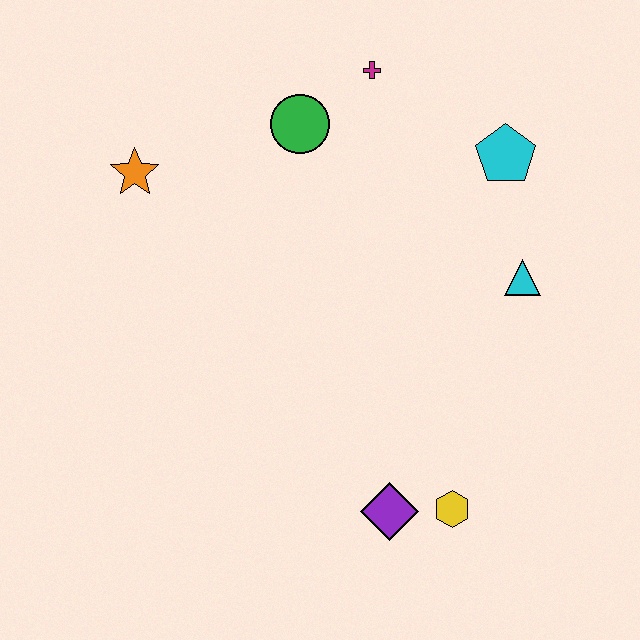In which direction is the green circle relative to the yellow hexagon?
The green circle is above the yellow hexagon.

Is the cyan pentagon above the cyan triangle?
Yes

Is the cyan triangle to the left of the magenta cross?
No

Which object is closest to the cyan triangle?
The cyan pentagon is closest to the cyan triangle.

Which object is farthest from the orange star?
The yellow hexagon is farthest from the orange star.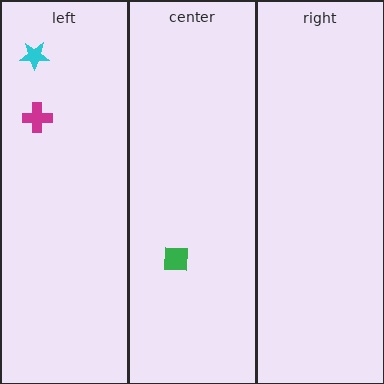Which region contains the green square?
The center region.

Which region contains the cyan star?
The left region.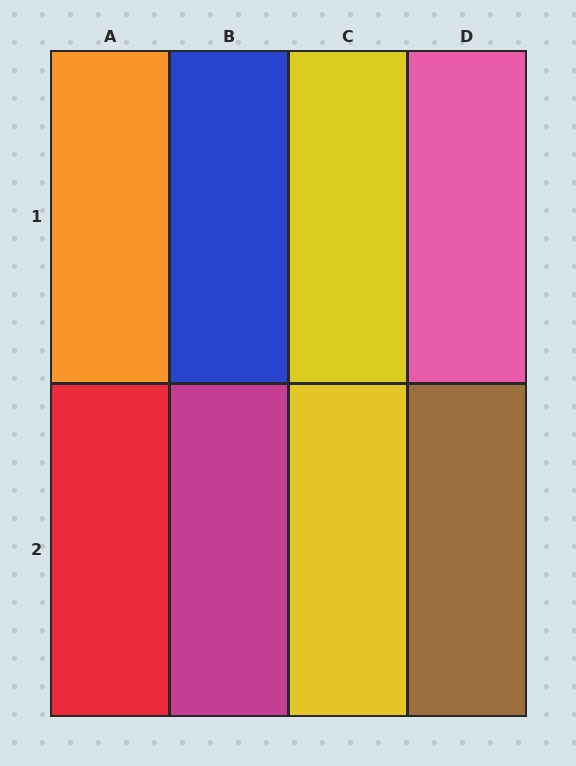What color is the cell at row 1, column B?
Blue.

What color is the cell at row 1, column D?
Pink.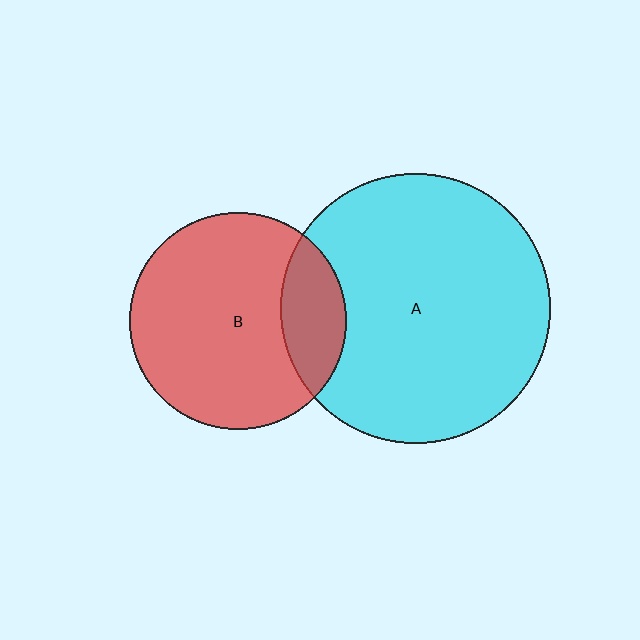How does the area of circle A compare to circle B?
Approximately 1.5 times.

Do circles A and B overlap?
Yes.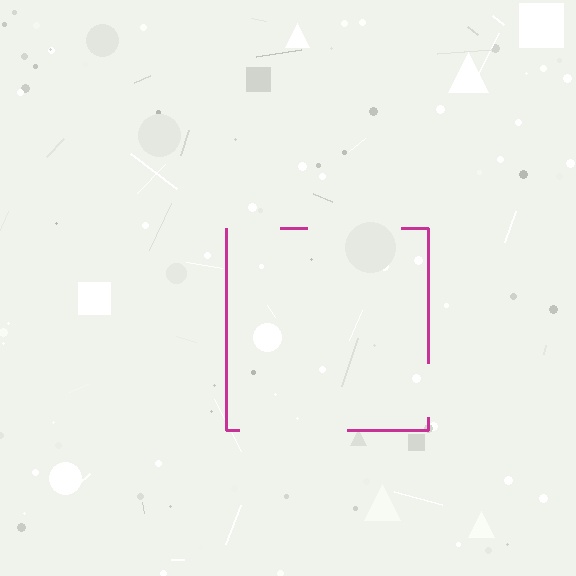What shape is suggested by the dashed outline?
The dashed outline suggests a square.